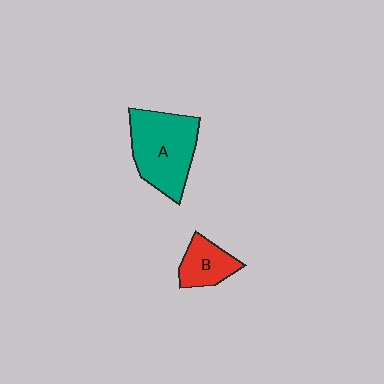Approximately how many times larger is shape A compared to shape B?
Approximately 2.1 times.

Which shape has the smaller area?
Shape B (red).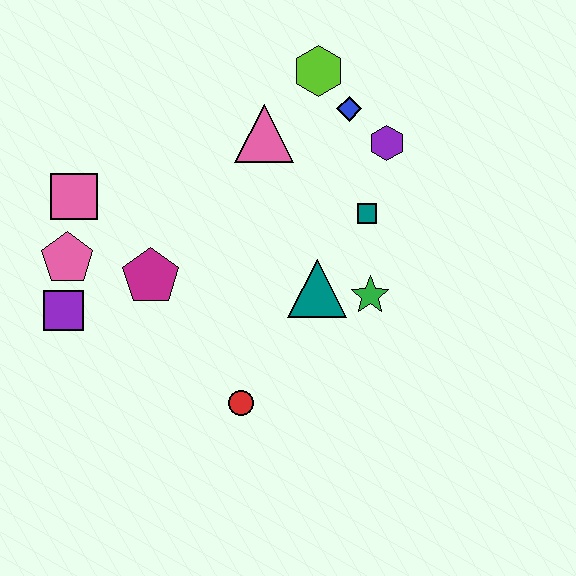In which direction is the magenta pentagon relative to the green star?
The magenta pentagon is to the left of the green star.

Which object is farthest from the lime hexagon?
The purple square is farthest from the lime hexagon.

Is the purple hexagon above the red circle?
Yes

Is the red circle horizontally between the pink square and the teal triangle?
Yes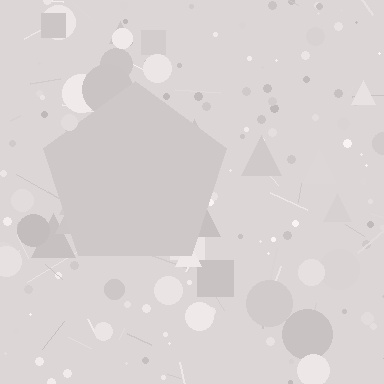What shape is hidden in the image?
A pentagon is hidden in the image.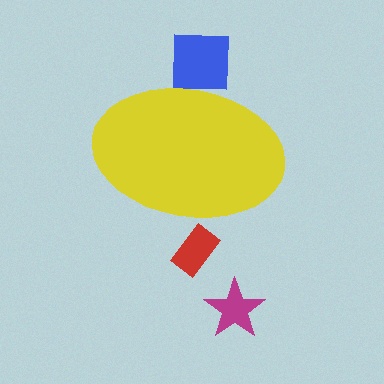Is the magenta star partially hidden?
No, the magenta star is fully visible.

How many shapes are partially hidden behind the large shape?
2 shapes are partially hidden.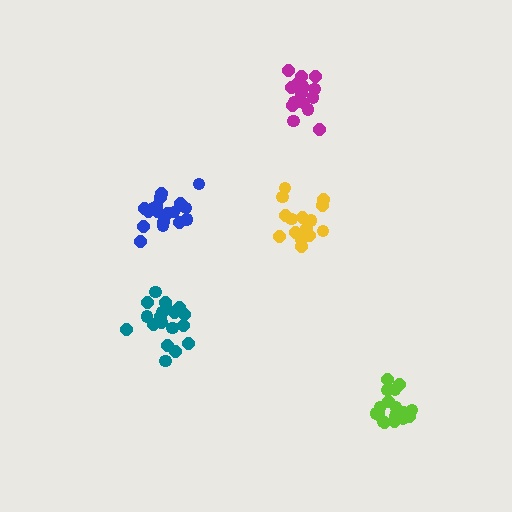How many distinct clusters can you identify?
There are 5 distinct clusters.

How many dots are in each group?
Group 1: 19 dots, Group 2: 16 dots, Group 3: 17 dots, Group 4: 19 dots, Group 5: 19 dots (90 total).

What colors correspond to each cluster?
The clusters are colored: teal, yellow, magenta, lime, blue.